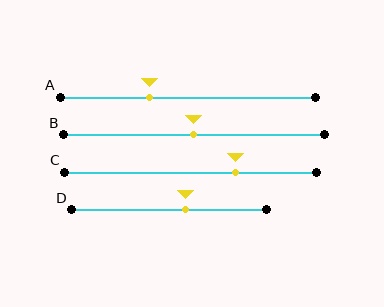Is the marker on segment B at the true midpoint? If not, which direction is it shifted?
Yes, the marker on segment B is at the true midpoint.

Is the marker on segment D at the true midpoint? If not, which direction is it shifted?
No, the marker on segment D is shifted to the right by about 8% of the segment length.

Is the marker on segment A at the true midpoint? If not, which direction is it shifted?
No, the marker on segment A is shifted to the left by about 15% of the segment length.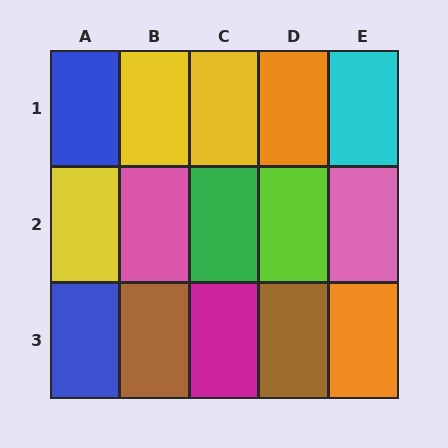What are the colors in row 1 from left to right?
Blue, yellow, yellow, orange, cyan.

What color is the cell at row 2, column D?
Lime.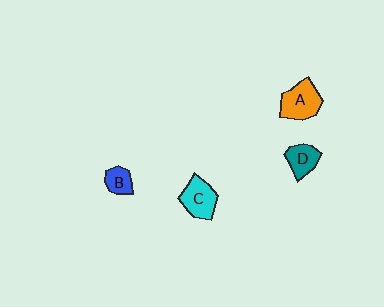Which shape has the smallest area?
Shape B (blue).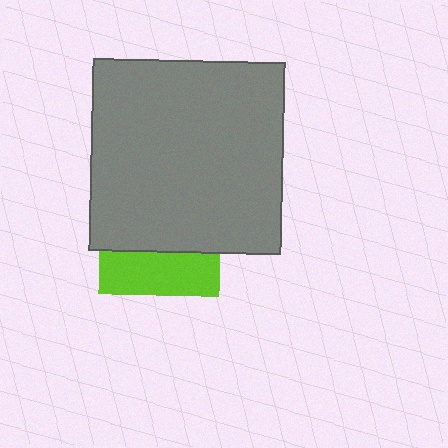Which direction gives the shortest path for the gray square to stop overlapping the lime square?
Moving up gives the shortest separation.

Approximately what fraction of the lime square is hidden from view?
Roughly 63% of the lime square is hidden behind the gray square.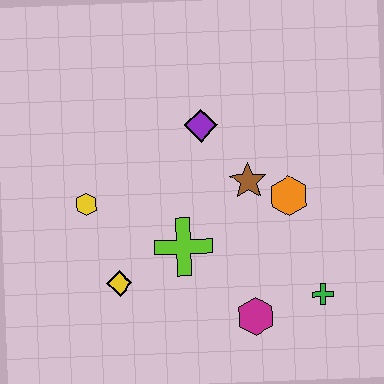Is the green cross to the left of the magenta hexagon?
No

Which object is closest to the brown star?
The orange hexagon is closest to the brown star.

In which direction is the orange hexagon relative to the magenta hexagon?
The orange hexagon is above the magenta hexagon.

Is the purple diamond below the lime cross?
No